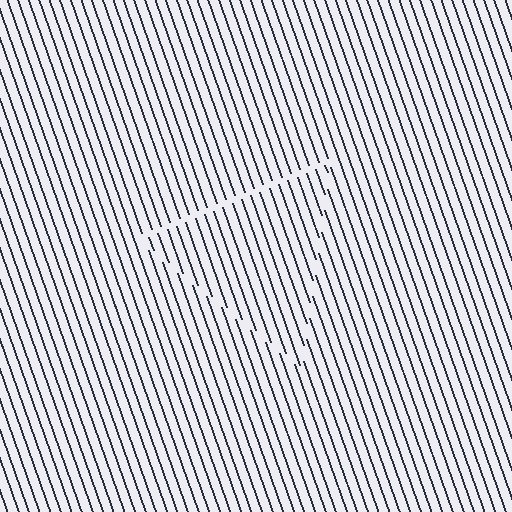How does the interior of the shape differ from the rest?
The interior of the shape contains the same grating, shifted by half a period — the contour is defined by the phase discontinuity where line-ends from the inner and outer gratings abut.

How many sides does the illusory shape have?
3 sides — the line-ends trace a triangle.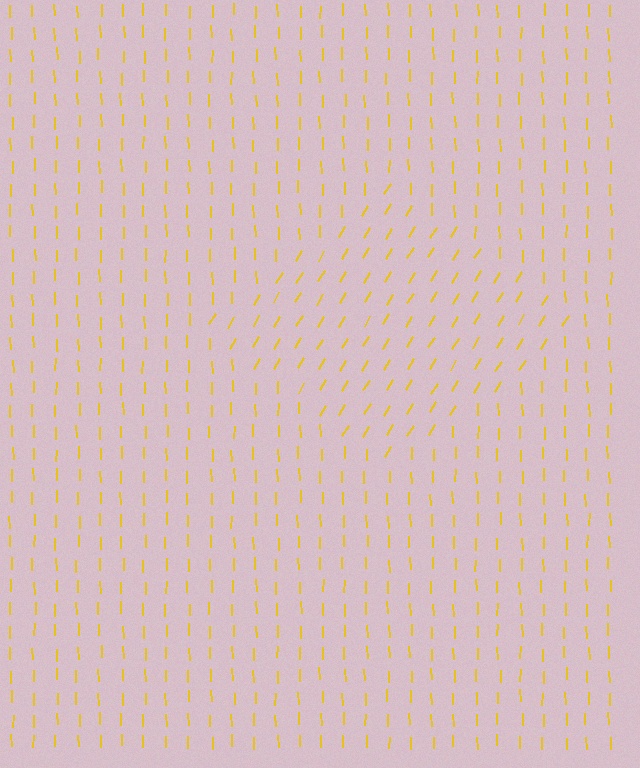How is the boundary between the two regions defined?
The boundary is defined purely by a change in line orientation (approximately 33 degrees difference). All lines are the same color and thickness.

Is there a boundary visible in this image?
Yes, there is a texture boundary formed by a change in line orientation.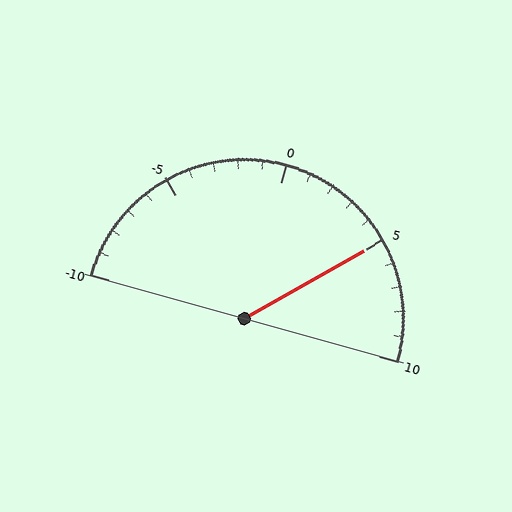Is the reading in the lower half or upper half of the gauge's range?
The reading is in the upper half of the range (-10 to 10).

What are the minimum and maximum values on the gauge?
The gauge ranges from -10 to 10.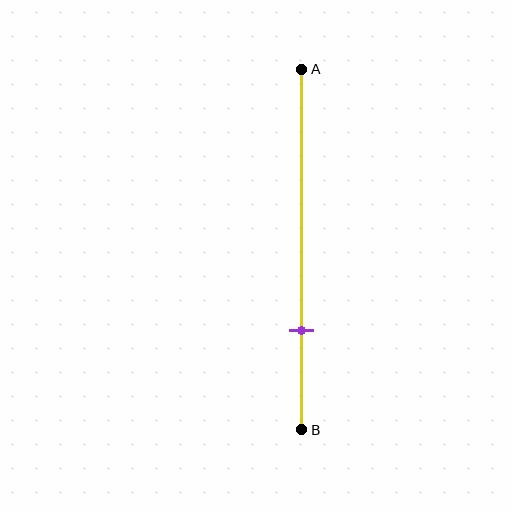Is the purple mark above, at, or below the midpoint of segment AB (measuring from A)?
The purple mark is below the midpoint of segment AB.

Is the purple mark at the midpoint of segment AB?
No, the mark is at about 70% from A, not at the 50% midpoint.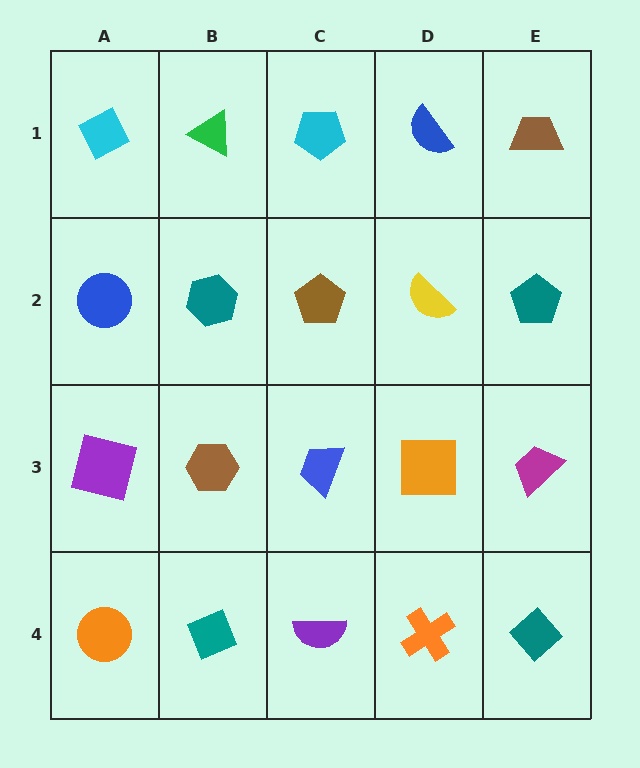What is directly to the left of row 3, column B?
A purple square.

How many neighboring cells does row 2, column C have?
4.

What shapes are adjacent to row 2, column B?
A green triangle (row 1, column B), a brown hexagon (row 3, column B), a blue circle (row 2, column A), a brown pentagon (row 2, column C).